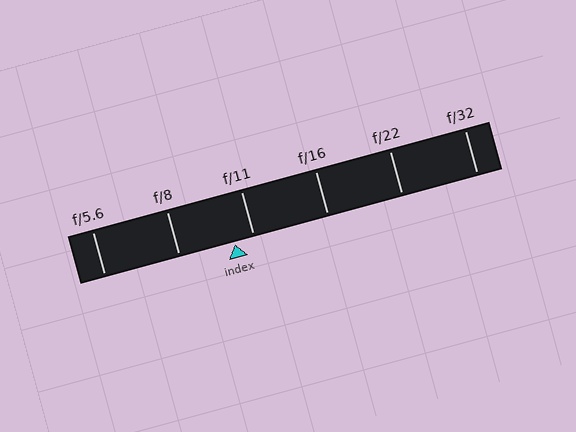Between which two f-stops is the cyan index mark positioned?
The index mark is between f/8 and f/11.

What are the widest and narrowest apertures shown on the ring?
The widest aperture shown is f/5.6 and the narrowest is f/32.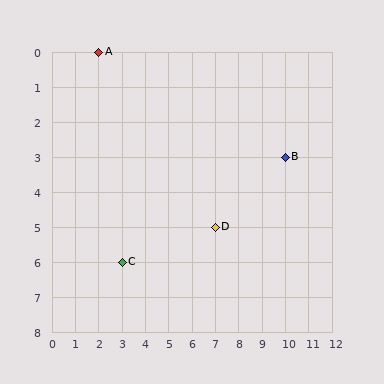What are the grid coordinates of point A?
Point A is at grid coordinates (2, 0).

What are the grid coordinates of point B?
Point B is at grid coordinates (10, 3).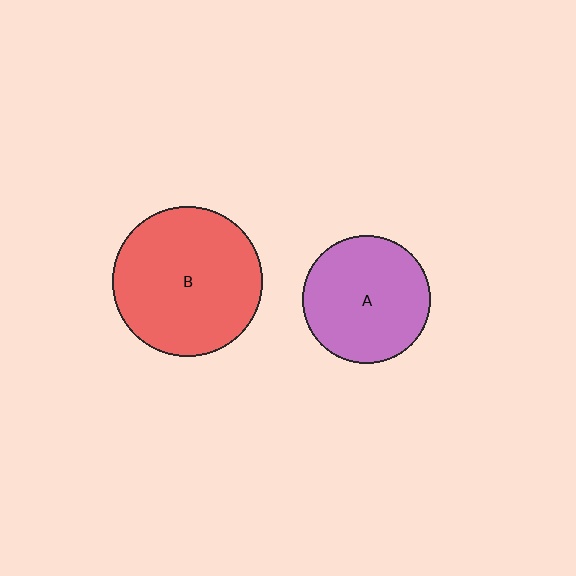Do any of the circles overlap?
No, none of the circles overlap.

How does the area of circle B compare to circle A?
Approximately 1.4 times.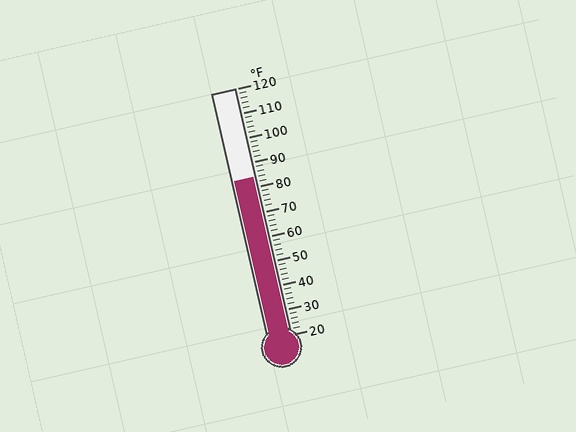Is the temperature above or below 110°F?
The temperature is below 110°F.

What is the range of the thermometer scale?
The thermometer scale ranges from 20°F to 120°F.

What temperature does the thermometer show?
The thermometer shows approximately 84°F.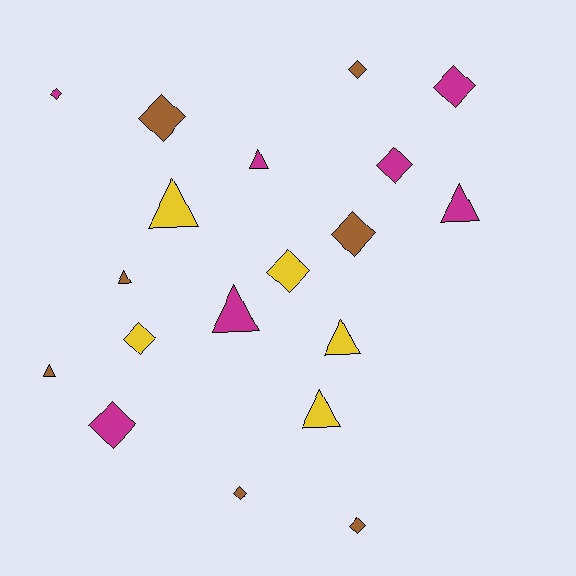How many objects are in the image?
There are 19 objects.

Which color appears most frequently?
Brown, with 7 objects.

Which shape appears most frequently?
Diamond, with 11 objects.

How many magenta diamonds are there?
There are 4 magenta diamonds.